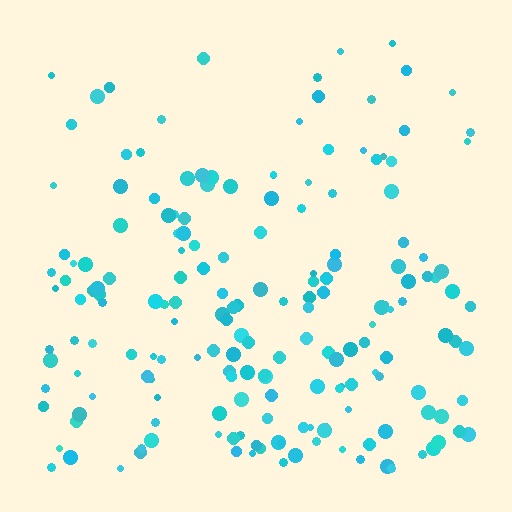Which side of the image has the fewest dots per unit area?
The top.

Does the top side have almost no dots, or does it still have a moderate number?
Still a moderate number, just noticeably fewer than the bottom.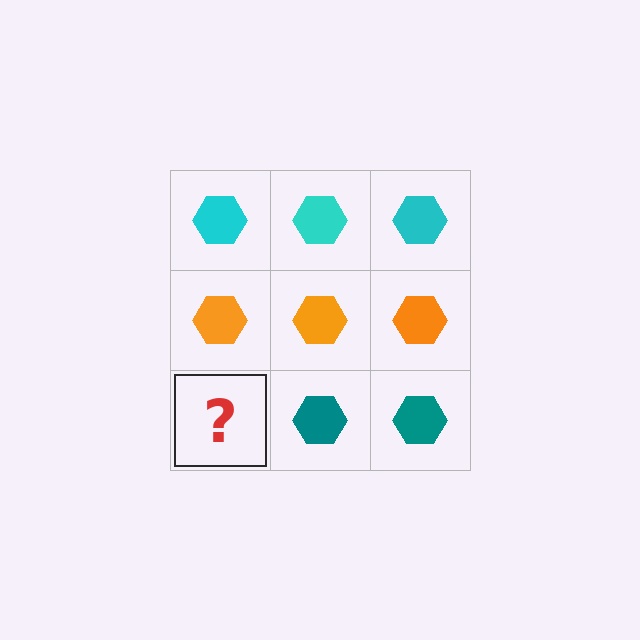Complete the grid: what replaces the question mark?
The question mark should be replaced with a teal hexagon.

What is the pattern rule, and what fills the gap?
The rule is that each row has a consistent color. The gap should be filled with a teal hexagon.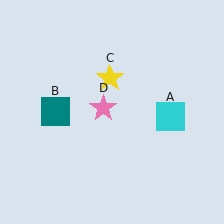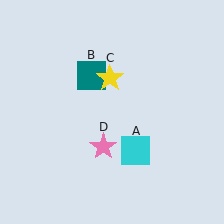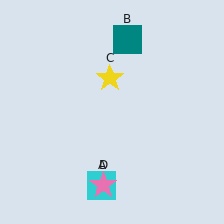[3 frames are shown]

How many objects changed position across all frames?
3 objects changed position: cyan square (object A), teal square (object B), pink star (object D).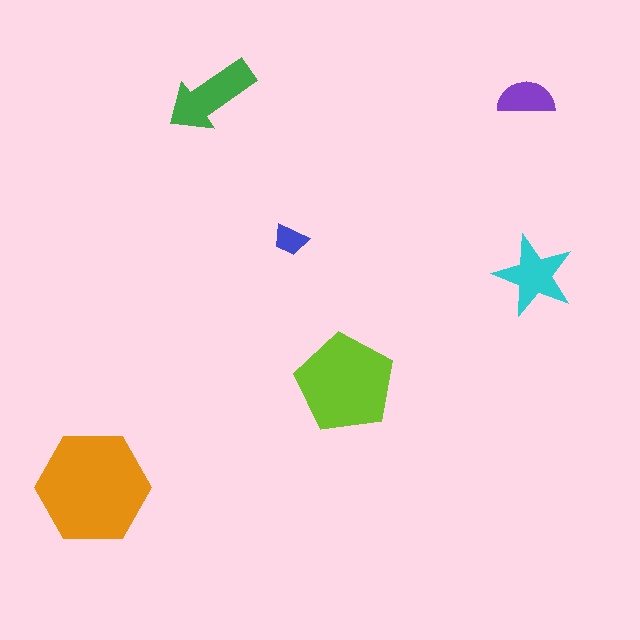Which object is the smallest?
The blue trapezoid.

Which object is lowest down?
The orange hexagon is bottommost.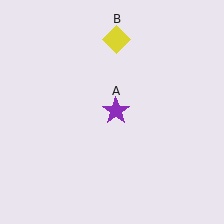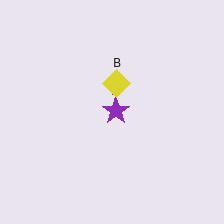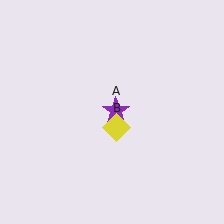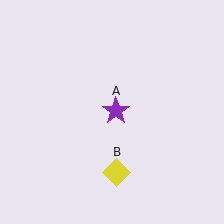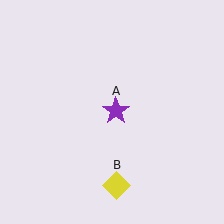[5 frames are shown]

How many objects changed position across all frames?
1 object changed position: yellow diamond (object B).